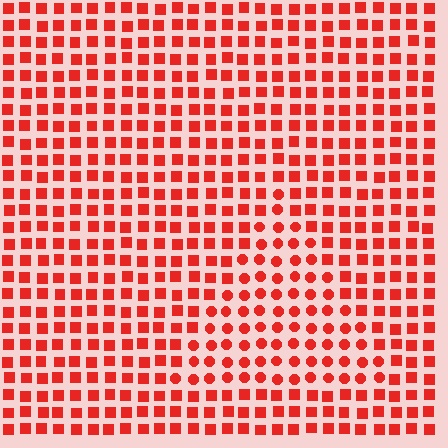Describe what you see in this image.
The image is filled with small red elements arranged in a uniform grid. A triangle-shaped region contains circles, while the surrounding area contains squares. The boundary is defined purely by the change in element shape.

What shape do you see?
I see a triangle.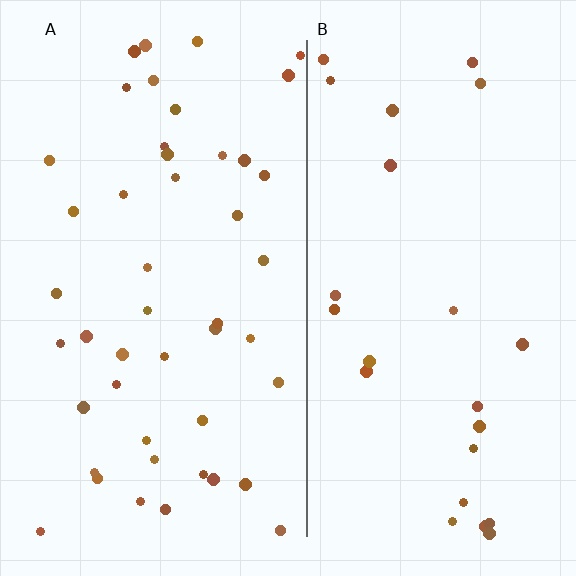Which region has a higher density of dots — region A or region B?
A (the left).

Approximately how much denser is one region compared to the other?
Approximately 1.9× — region A over region B.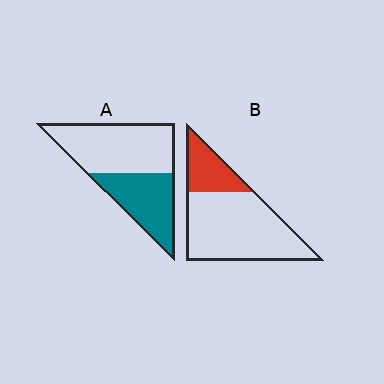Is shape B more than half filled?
No.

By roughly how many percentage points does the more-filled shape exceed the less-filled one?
By roughly 15 percentage points (A over B).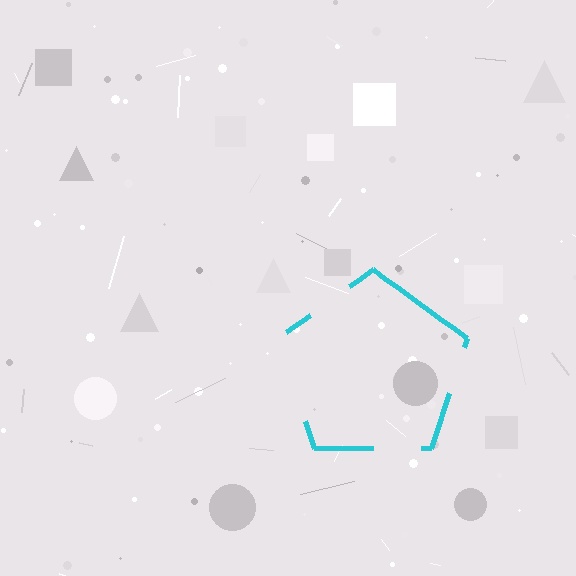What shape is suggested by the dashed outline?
The dashed outline suggests a pentagon.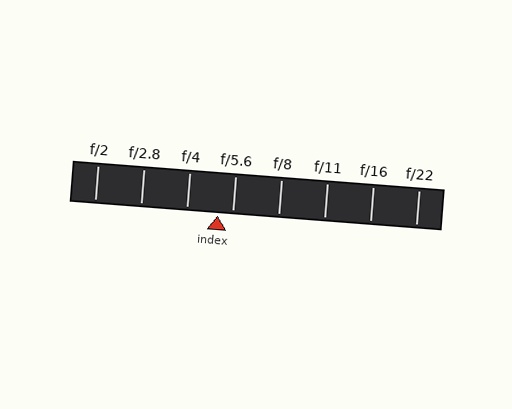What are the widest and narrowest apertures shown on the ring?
The widest aperture shown is f/2 and the narrowest is f/22.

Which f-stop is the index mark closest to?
The index mark is closest to f/5.6.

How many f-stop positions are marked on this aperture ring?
There are 8 f-stop positions marked.